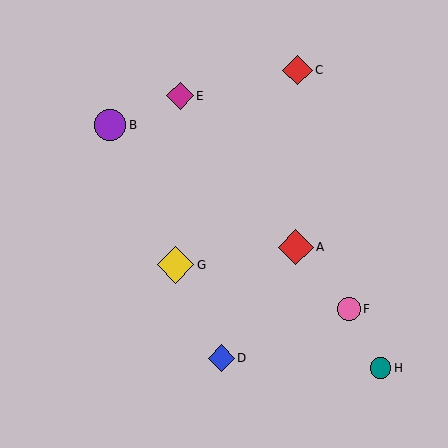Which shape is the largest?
The yellow diamond (labeled G) is the largest.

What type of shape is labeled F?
Shape F is a pink circle.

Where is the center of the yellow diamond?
The center of the yellow diamond is at (175, 265).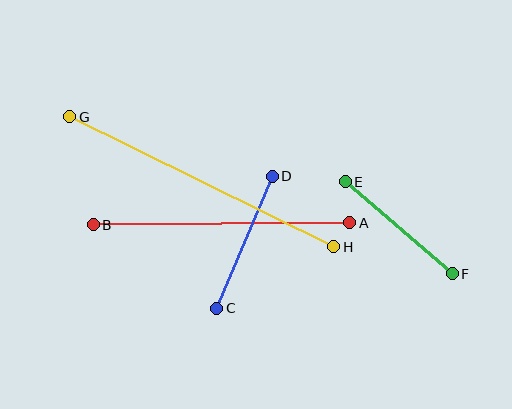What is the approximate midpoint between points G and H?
The midpoint is at approximately (202, 182) pixels.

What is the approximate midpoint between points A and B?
The midpoint is at approximately (222, 224) pixels.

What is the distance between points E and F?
The distance is approximately 141 pixels.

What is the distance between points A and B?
The distance is approximately 257 pixels.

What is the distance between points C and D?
The distance is approximately 144 pixels.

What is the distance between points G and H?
The distance is approximately 294 pixels.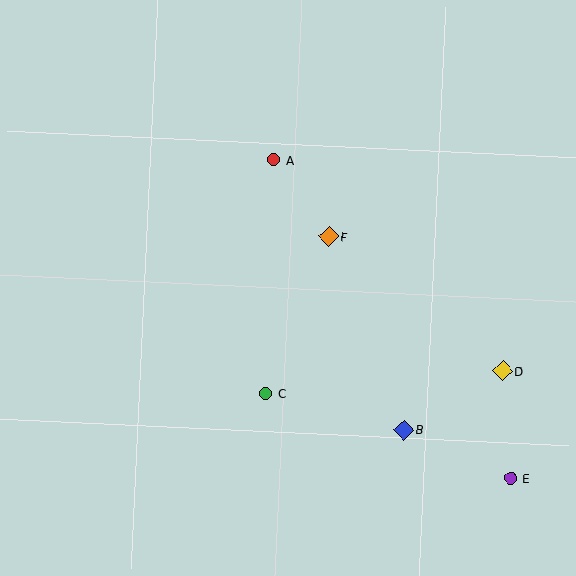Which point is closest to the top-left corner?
Point A is closest to the top-left corner.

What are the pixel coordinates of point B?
Point B is at (404, 430).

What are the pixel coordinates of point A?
Point A is at (274, 160).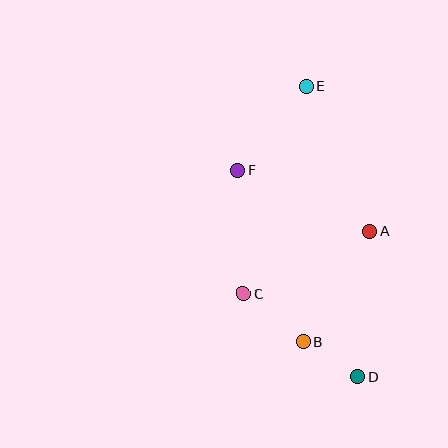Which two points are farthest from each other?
Points D and E are farthest from each other.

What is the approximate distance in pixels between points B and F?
The distance between B and F is approximately 184 pixels.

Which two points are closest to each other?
Points B and D are closest to each other.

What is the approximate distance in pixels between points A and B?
The distance between A and B is approximately 129 pixels.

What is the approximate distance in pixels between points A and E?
The distance between A and E is approximately 158 pixels.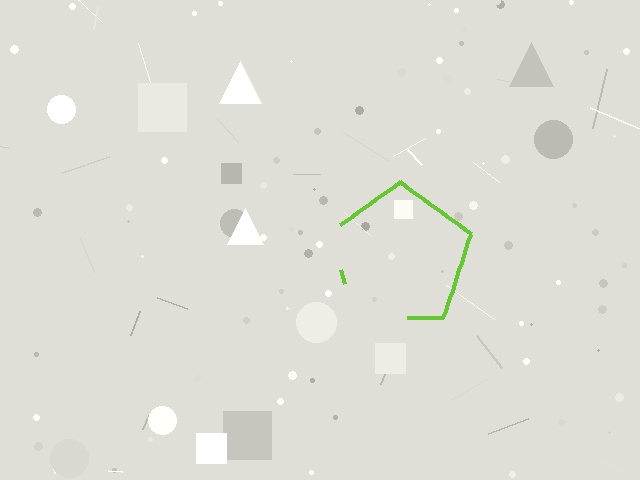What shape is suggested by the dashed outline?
The dashed outline suggests a pentagon.